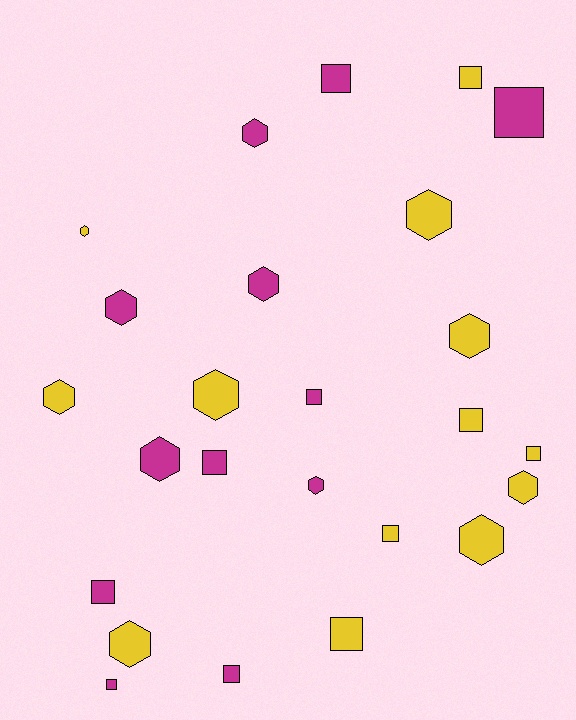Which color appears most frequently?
Yellow, with 13 objects.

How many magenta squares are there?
There are 7 magenta squares.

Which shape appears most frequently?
Hexagon, with 13 objects.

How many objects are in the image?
There are 25 objects.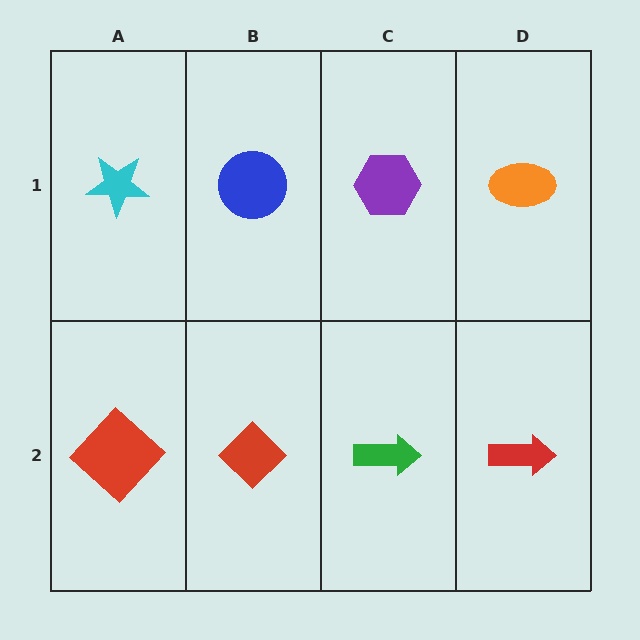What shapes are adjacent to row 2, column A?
A cyan star (row 1, column A), a red diamond (row 2, column B).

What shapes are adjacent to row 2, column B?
A blue circle (row 1, column B), a red diamond (row 2, column A), a green arrow (row 2, column C).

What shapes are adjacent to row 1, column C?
A green arrow (row 2, column C), a blue circle (row 1, column B), an orange ellipse (row 1, column D).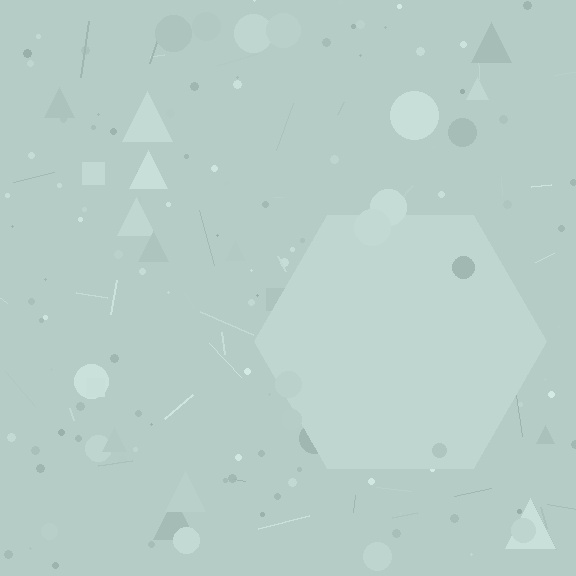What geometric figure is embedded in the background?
A hexagon is embedded in the background.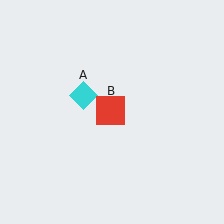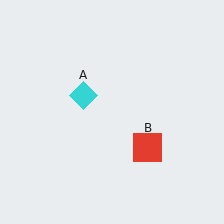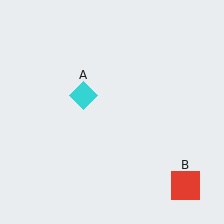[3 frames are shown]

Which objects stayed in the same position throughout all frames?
Cyan diamond (object A) remained stationary.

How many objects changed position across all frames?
1 object changed position: red square (object B).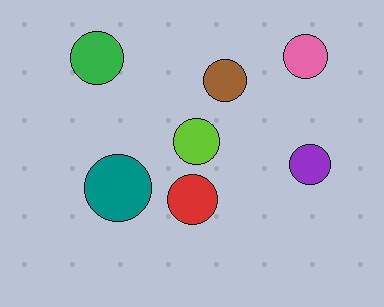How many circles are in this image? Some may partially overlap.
There are 7 circles.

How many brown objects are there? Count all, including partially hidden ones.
There is 1 brown object.